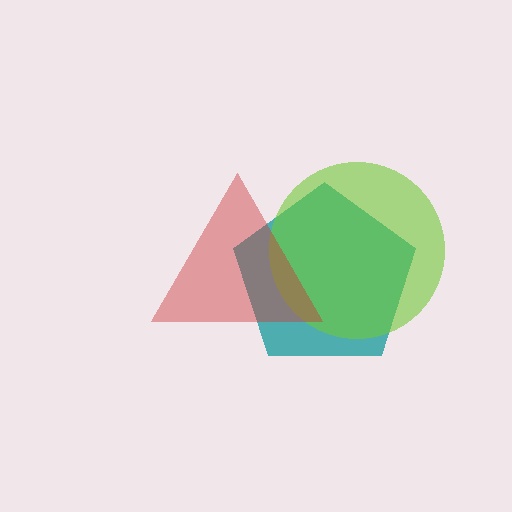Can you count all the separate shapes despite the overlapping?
Yes, there are 3 separate shapes.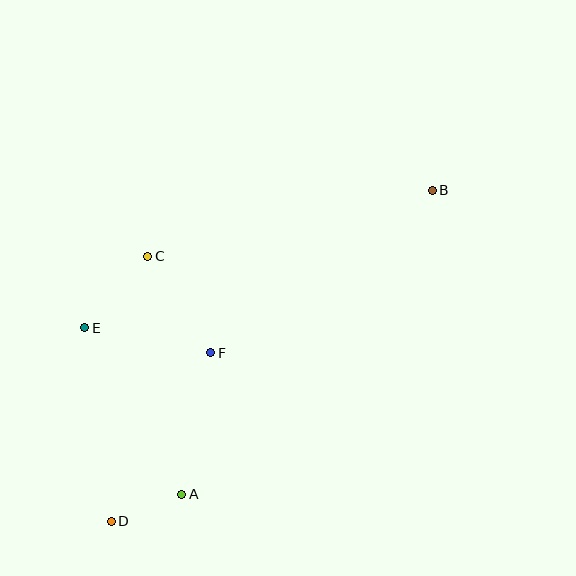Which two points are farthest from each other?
Points B and D are farthest from each other.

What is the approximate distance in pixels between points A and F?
The distance between A and F is approximately 145 pixels.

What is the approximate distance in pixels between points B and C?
The distance between B and C is approximately 292 pixels.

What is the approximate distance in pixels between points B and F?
The distance between B and F is approximately 275 pixels.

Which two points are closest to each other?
Points A and D are closest to each other.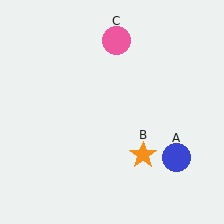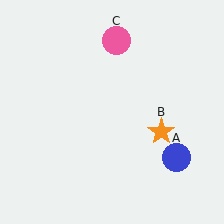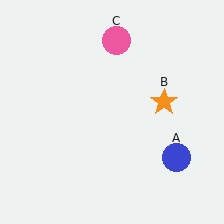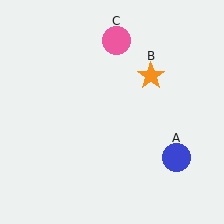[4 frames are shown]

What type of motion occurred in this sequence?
The orange star (object B) rotated counterclockwise around the center of the scene.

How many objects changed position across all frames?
1 object changed position: orange star (object B).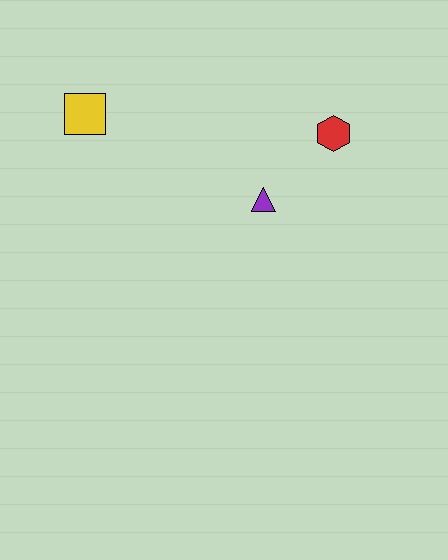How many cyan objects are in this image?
There are no cyan objects.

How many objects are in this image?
There are 3 objects.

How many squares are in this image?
There is 1 square.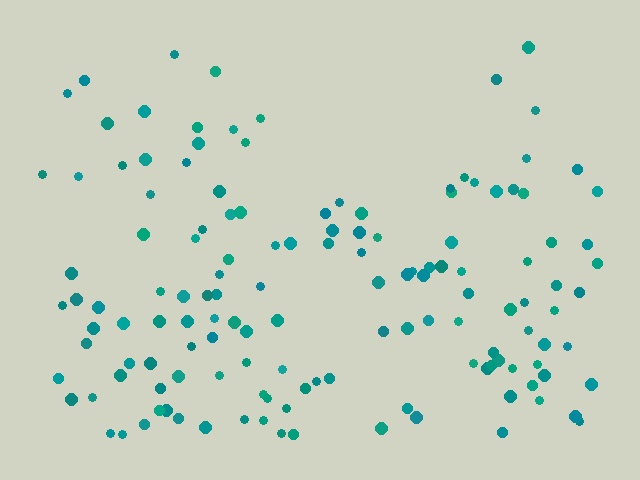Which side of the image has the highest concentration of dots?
The bottom.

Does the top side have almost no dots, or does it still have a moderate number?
Still a moderate number, just noticeably fewer than the bottom.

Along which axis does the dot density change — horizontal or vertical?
Vertical.